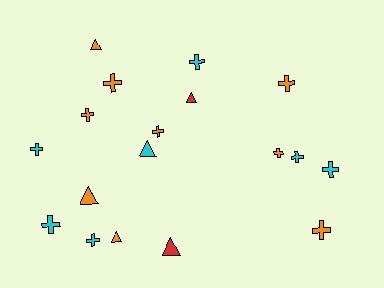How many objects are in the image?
There are 18 objects.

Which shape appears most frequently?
Cross, with 12 objects.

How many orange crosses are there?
There are 6 orange crosses.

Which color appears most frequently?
Orange, with 9 objects.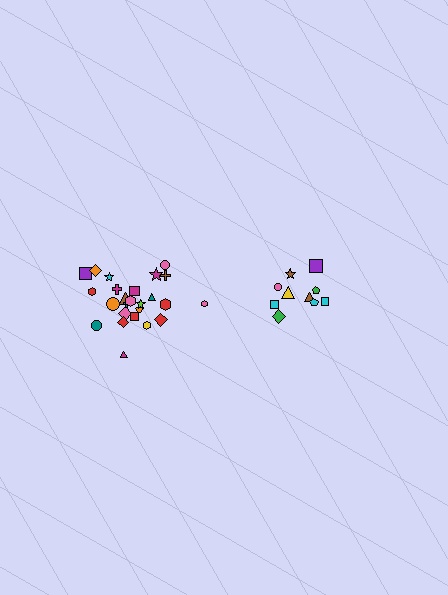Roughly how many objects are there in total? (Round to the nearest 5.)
Roughly 35 objects in total.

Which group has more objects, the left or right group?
The left group.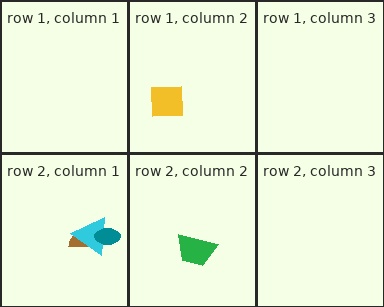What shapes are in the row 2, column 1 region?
The brown semicircle, the cyan triangle, the teal ellipse.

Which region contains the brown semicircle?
The row 2, column 1 region.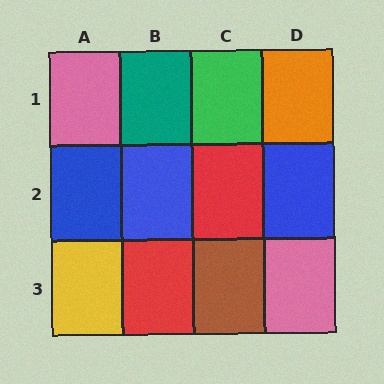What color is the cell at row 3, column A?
Yellow.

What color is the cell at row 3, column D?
Pink.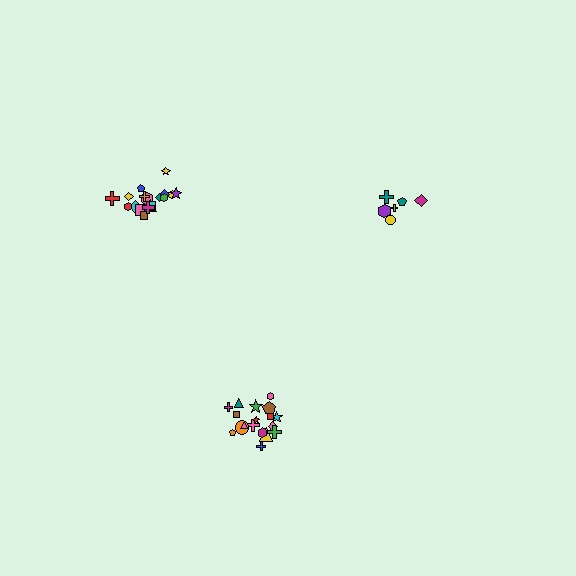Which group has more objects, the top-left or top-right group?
The top-left group.